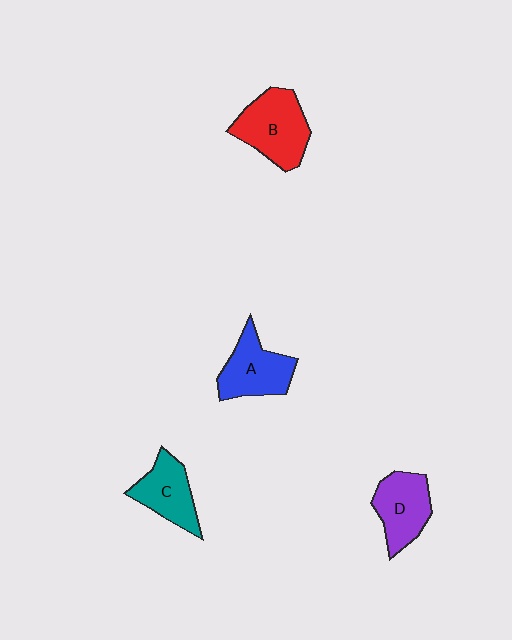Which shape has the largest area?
Shape B (red).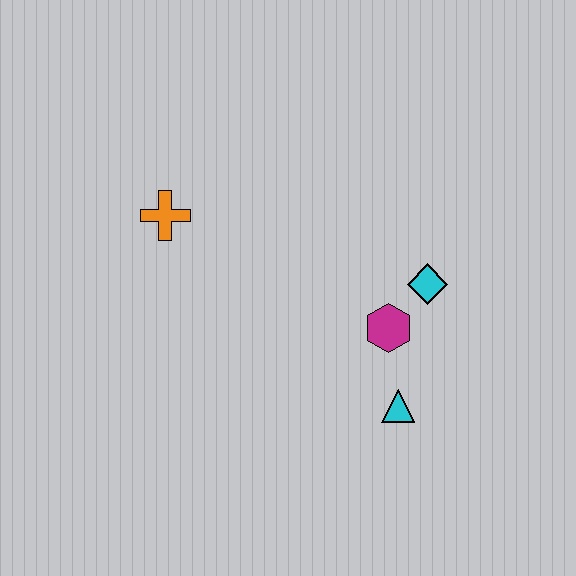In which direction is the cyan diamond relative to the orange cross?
The cyan diamond is to the right of the orange cross.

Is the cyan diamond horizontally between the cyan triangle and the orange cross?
No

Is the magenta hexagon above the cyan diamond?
No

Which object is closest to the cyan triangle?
The magenta hexagon is closest to the cyan triangle.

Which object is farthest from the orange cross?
The cyan triangle is farthest from the orange cross.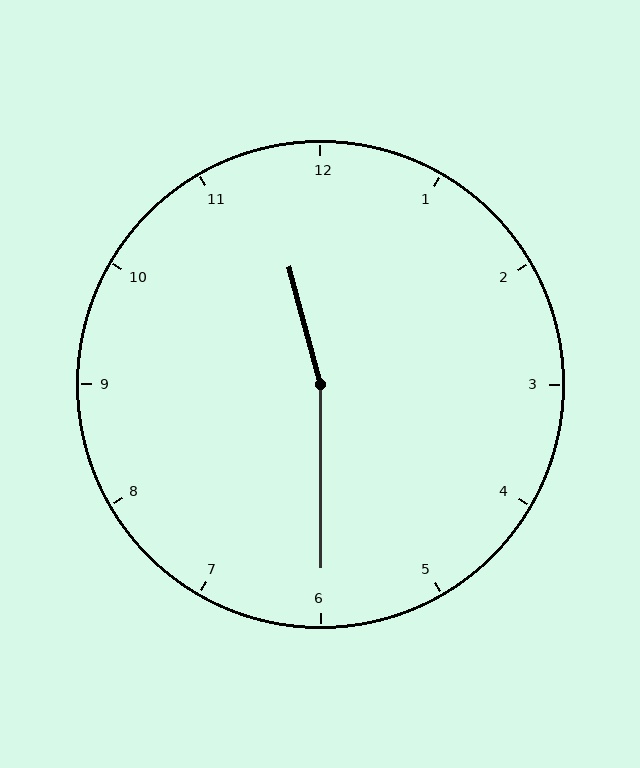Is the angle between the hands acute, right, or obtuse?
It is obtuse.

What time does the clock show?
11:30.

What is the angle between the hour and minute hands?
Approximately 165 degrees.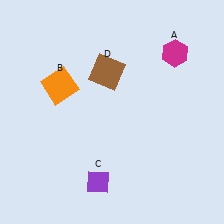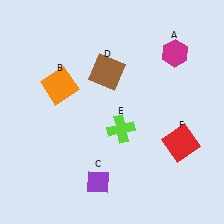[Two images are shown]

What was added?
A lime cross (E), a red square (F) were added in Image 2.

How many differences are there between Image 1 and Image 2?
There are 2 differences between the two images.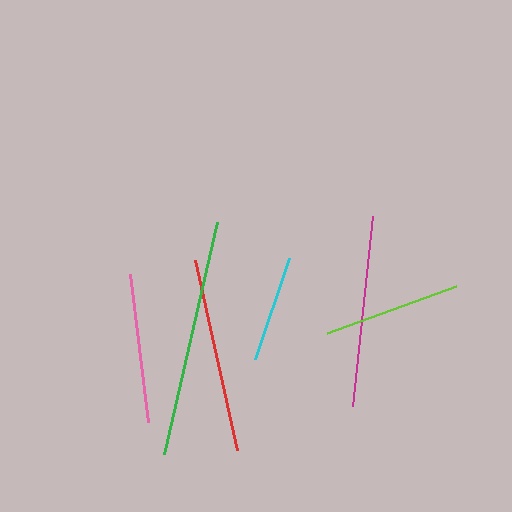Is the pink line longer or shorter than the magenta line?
The magenta line is longer than the pink line.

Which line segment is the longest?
The green line is the longest at approximately 238 pixels.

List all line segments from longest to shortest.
From longest to shortest: green, red, magenta, pink, lime, cyan.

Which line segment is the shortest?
The cyan line is the shortest at approximately 108 pixels.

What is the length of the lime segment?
The lime segment is approximately 137 pixels long.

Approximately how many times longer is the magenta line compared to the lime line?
The magenta line is approximately 1.4 times the length of the lime line.